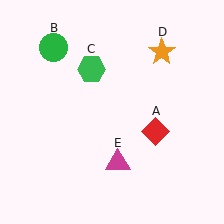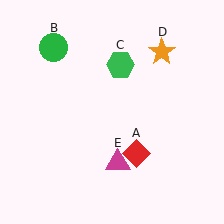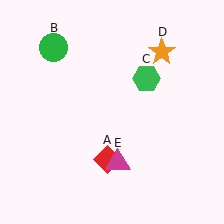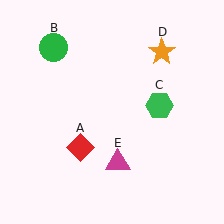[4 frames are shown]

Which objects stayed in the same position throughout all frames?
Green circle (object B) and orange star (object D) and magenta triangle (object E) remained stationary.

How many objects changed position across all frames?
2 objects changed position: red diamond (object A), green hexagon (object C).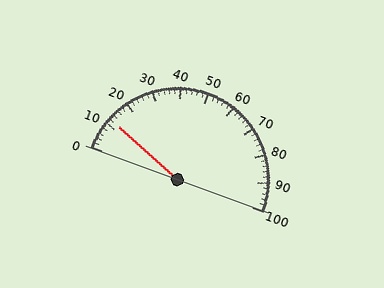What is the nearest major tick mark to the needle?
The nearest major tick mark is 10.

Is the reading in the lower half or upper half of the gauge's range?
The reading is in the lower half of the range (0 to 100).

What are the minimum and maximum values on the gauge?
The gauge ranges from 0 to 100.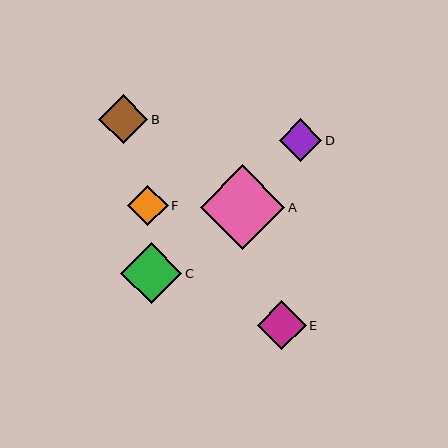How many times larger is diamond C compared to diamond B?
Diamond C is approximately 1.2 times the size of diamond B.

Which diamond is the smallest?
Diamond F is the smallest with a size of approximately 41 pixels.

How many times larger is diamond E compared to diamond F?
Diamond E is approximately 1.2 times the size of diamond F.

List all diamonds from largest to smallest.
From largest to smallest: A, C, B, E, D, F.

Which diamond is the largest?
Diamond A is the largest with a size of approximately 85 pixels.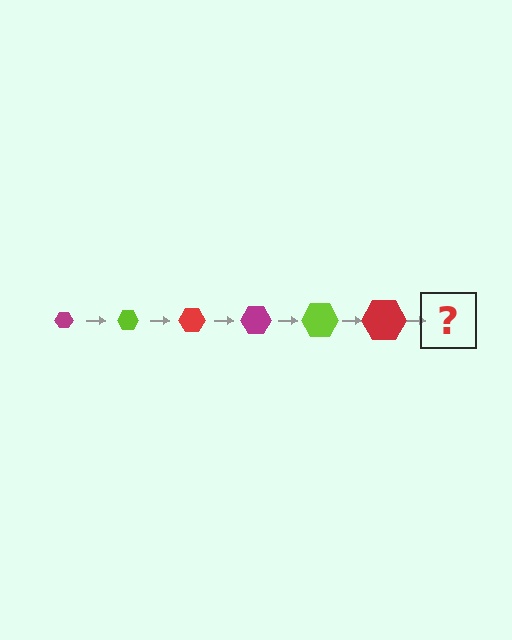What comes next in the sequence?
The next element should be a magenta hexagon, larger than the previous one.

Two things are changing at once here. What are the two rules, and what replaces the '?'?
The two rules are that the hexagon grows larger each step and the color cycles through magenta, lime, and red. The '?' should be a magenta hexagon, larger than the previous one.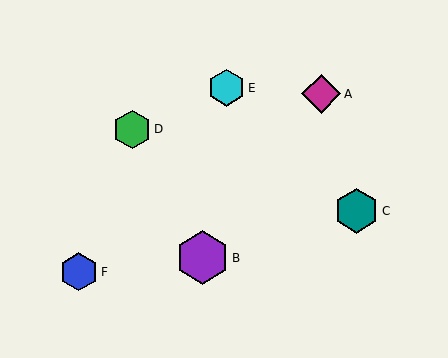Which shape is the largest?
The purple hexagon (labeled B) is the largest.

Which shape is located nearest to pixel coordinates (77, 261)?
The blue hexagon (labeled F) at (79, 272) is nearest to that location.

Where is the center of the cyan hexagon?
The center of the cyan hexagon is at (227, 88).